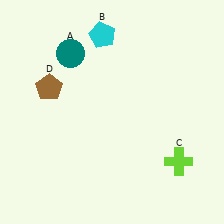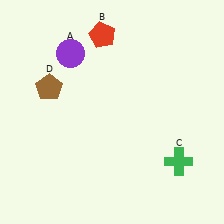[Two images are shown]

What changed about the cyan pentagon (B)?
In Image 1, B is cyan. In Image 2, it changed to red.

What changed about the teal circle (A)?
In Image 1, A is teal. In Image 2, it changed to purple.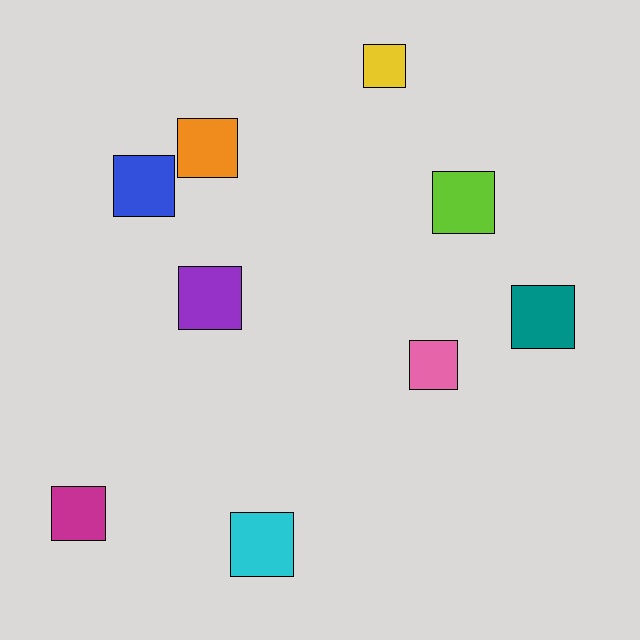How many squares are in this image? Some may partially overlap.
There are 9 squares.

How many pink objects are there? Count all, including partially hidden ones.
There is 1 pink object.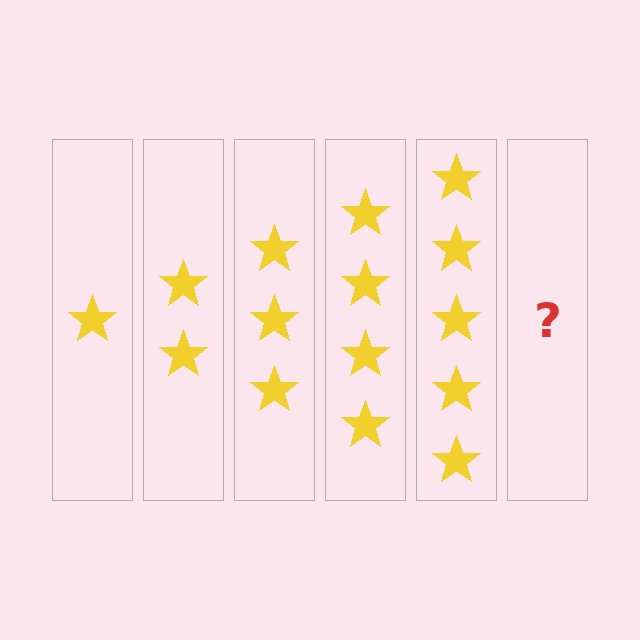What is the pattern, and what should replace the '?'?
The pattern is that each step adds one more star. The '?' should be 6 stars.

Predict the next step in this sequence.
The next step is 6 stars.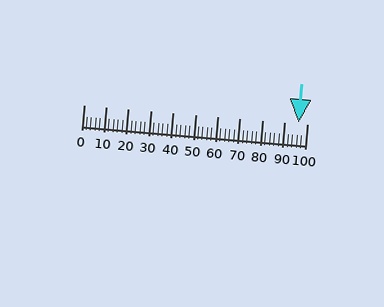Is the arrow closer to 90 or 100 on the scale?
The arrow is closer to 100.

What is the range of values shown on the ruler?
The ruler shows values from 0 to 100.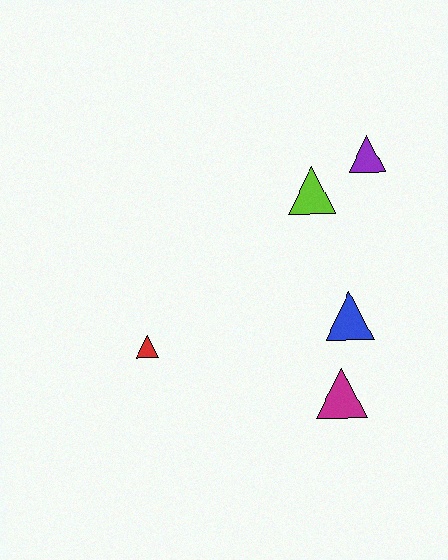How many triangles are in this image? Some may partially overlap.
There are 5 triangles.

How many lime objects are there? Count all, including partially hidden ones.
There is 1 lime object.